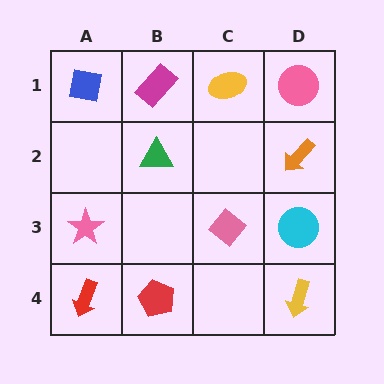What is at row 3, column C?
A pink diamond.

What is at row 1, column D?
A pink circle.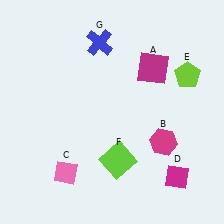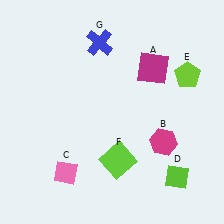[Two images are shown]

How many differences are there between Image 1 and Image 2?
There is 1 difference between the two images.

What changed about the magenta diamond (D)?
In Image 1, D is magenta. In Image 2, it changed to lime.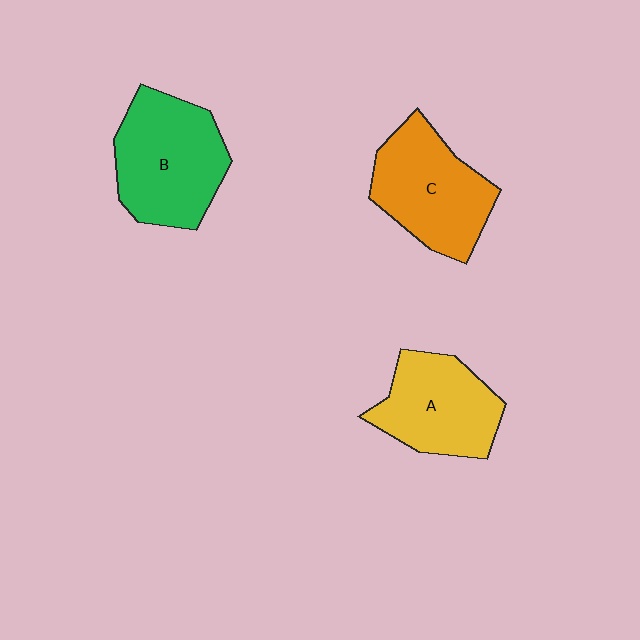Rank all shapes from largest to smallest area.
From largest to smallest: B (green), C (orange), A (yellow).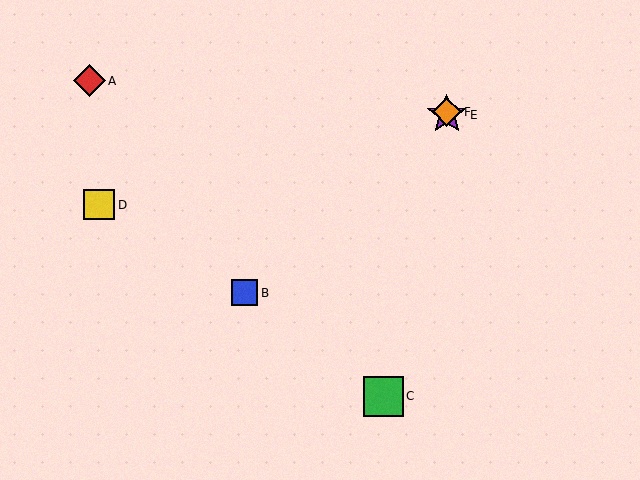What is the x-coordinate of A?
Object A is at x≈90.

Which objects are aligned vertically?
Objects E, F are aligned vertically.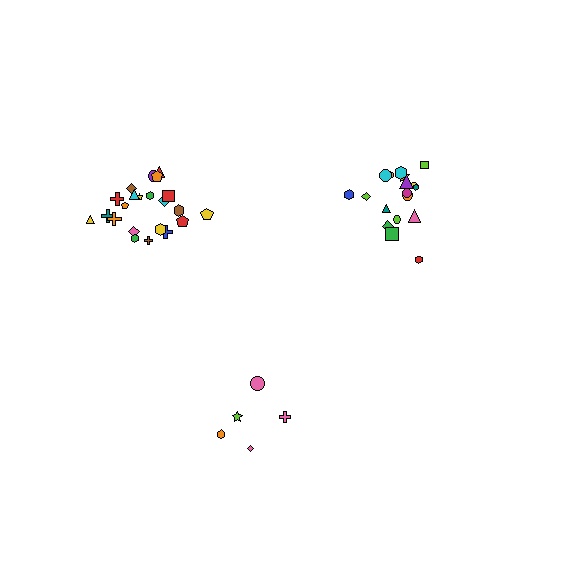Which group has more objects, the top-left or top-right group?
The top-left group.